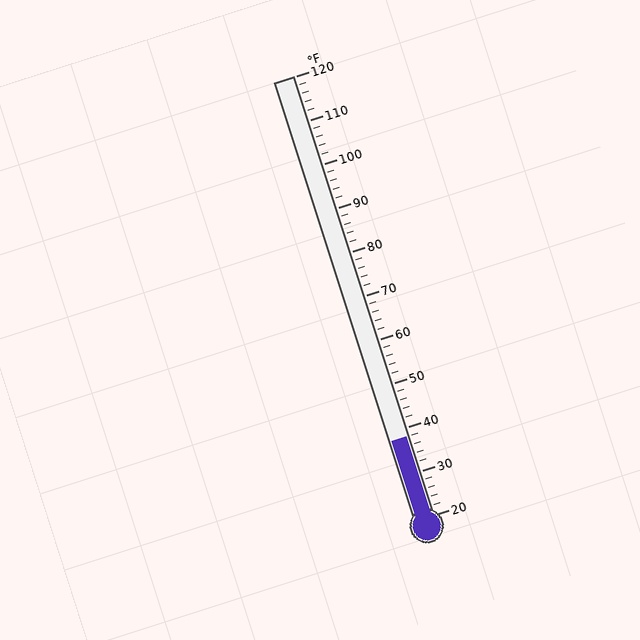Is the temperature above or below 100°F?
The temperature is below 100°F.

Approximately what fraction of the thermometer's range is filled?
The thermometer is filled to approximately 20% of its range.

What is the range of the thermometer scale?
The thermometer scale ranges from 20°F to 120°F.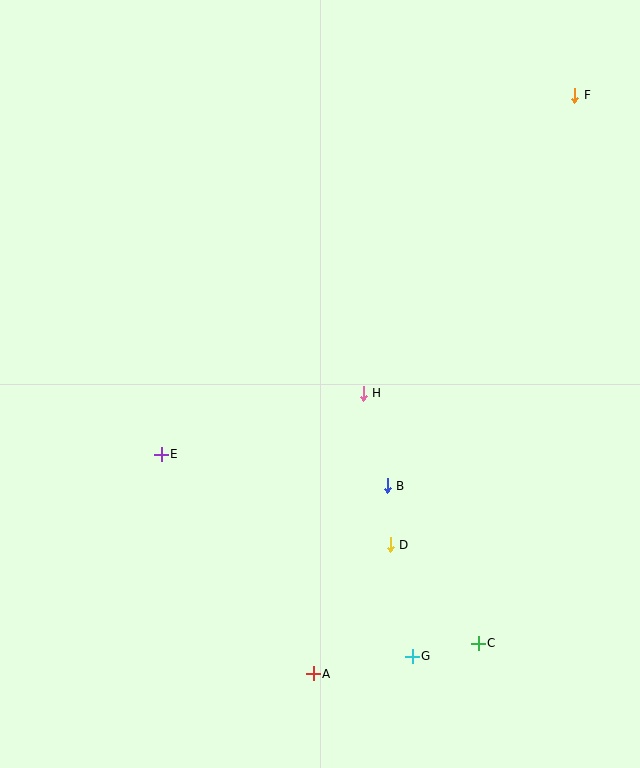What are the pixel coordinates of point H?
Point H is at (363, 393).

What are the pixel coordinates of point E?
Point E is at (161, 454).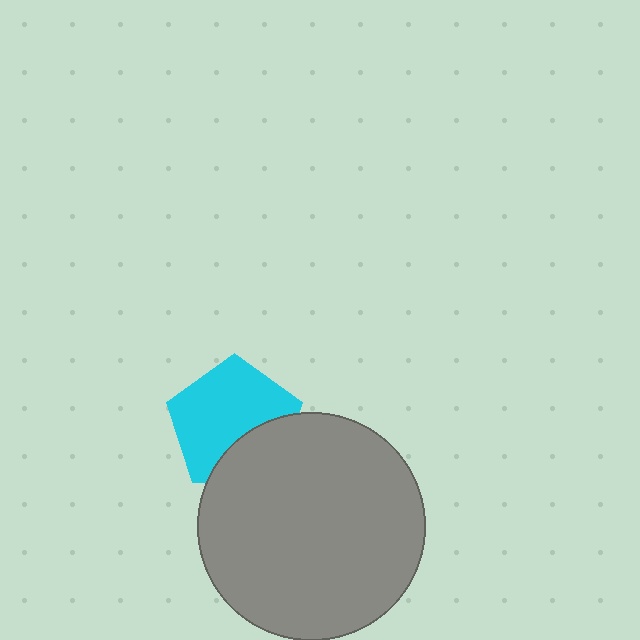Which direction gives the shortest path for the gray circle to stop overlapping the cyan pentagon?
Moving down gives the shortest separation.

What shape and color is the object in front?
The object in front is a gray circle.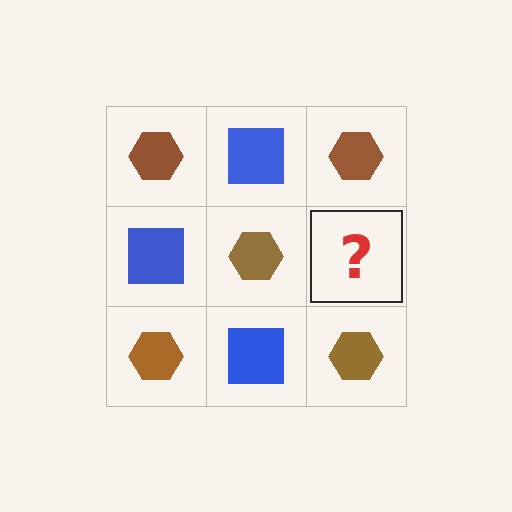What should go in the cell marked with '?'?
The missing cell should contain a blue square.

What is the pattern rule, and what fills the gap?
The rule is that it alternates brown hexagon and blue square in a checkerboard pattern. The gap should be filled with a blue square.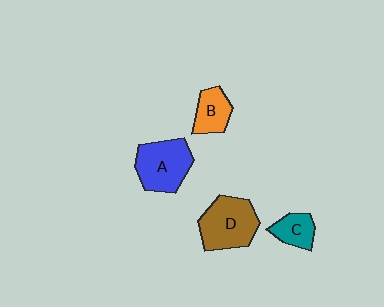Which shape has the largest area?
Shape D (brown).